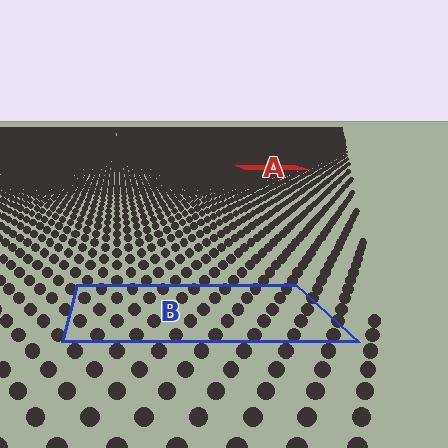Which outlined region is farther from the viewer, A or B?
Region A is farther from the viewer — the texture elements inside it appear smaller and more densely packed.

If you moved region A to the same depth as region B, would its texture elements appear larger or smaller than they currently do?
They would appear larger. At a closer depth, the same texture elements are projected at a bigger on-screen size.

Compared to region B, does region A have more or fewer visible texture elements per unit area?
Region A has more texture elements per unit area — they are packed more densely because it is farther away.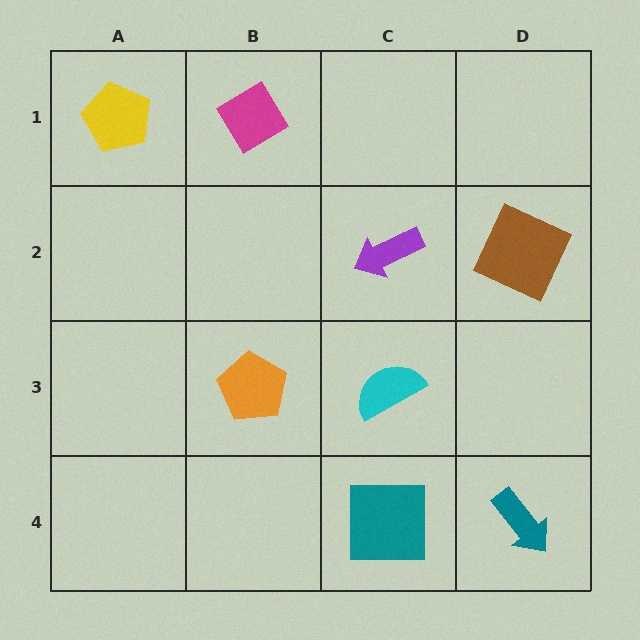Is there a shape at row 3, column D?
No, that cell is empty.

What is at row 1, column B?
A magenta diamond.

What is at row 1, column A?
A yellow pentagon.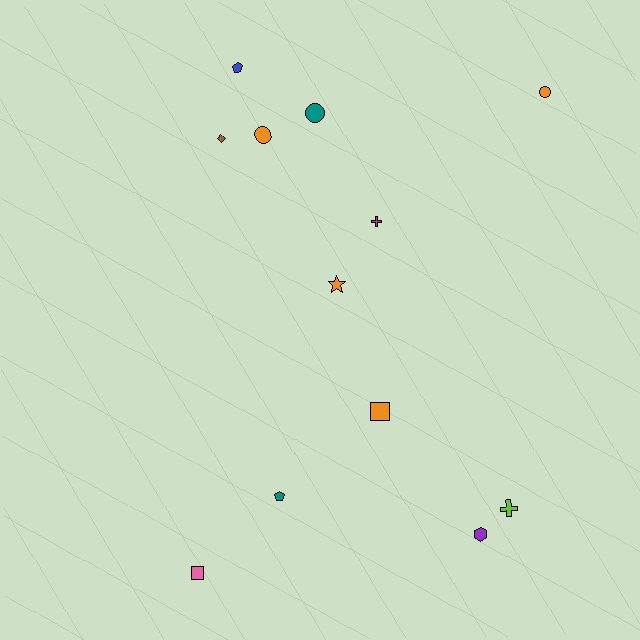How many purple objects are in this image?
There is 1 purple object.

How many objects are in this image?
There are 12 objects.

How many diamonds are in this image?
There is 1 diamond.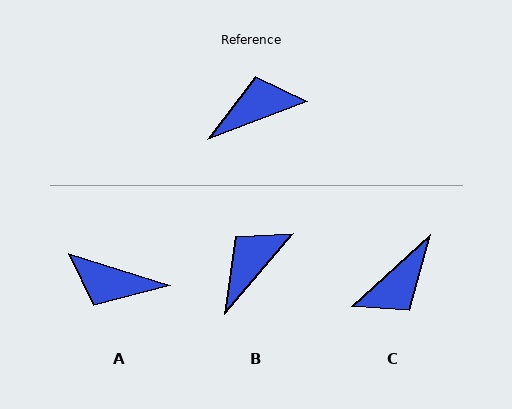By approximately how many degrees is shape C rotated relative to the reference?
Approximately 159 degrees clockwise.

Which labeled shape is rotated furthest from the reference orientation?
C, about 159 degrees away.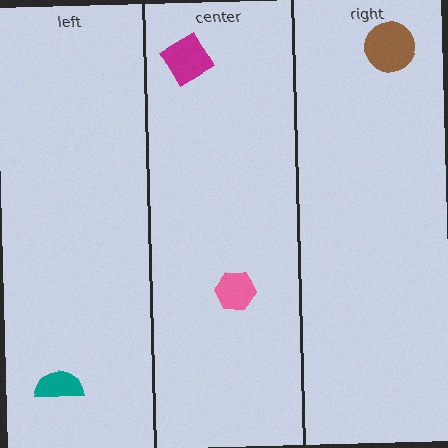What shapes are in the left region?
The teal semicircle.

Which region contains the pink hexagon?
The center region.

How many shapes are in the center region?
2.